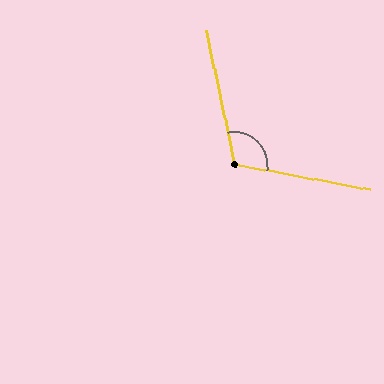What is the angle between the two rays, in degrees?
Approximately 113 degrees.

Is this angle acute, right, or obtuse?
It is obtuse.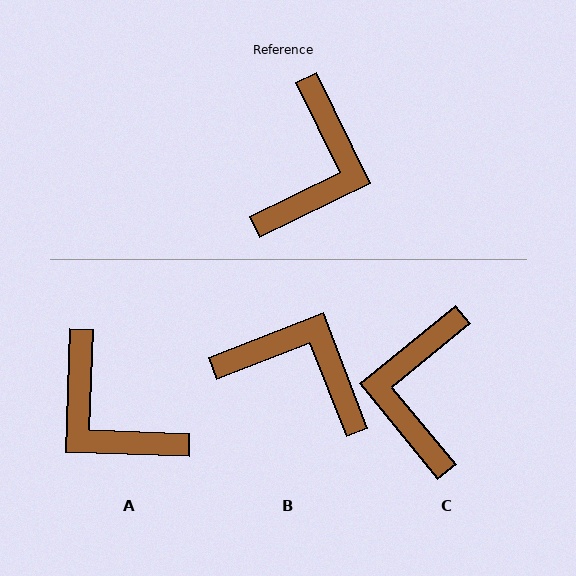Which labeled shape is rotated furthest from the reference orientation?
C, about 167 degrees away.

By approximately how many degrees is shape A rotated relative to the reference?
Approximately 118 degrees clockwise.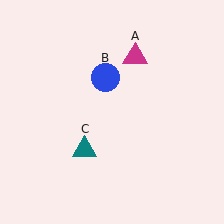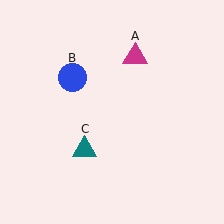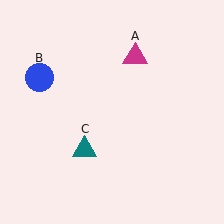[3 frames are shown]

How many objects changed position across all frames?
1 object changed position: blue circle (object B).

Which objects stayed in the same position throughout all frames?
Magenta triangle (object A) and teal triangle (object C) remained stationary.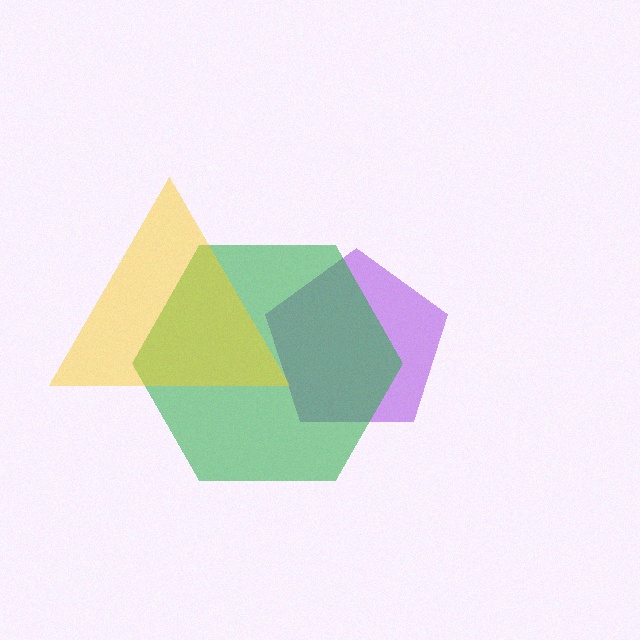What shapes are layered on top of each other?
The layered shapes are: a purple pentagon, a green hexagon, a yellow triangle.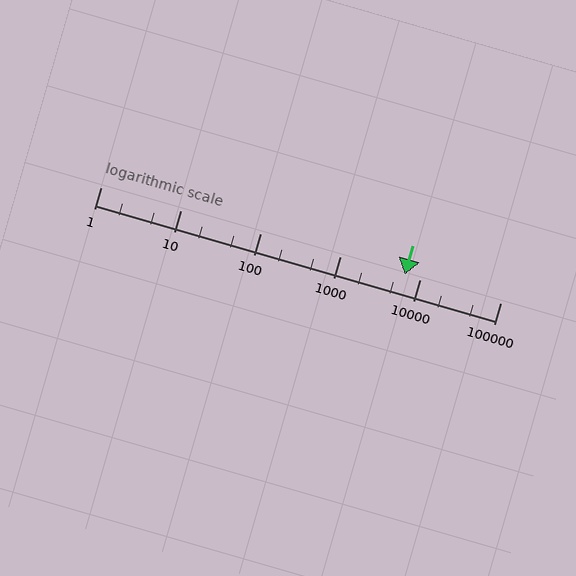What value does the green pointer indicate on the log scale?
The pointer indicates approximately 6400.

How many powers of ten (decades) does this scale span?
The scale spans 5 decades, from 1 to 100000.